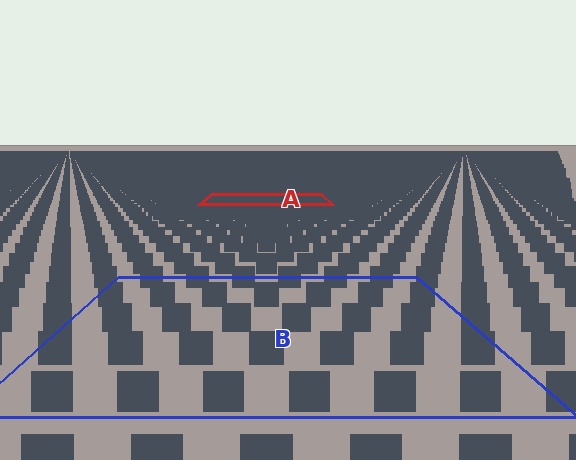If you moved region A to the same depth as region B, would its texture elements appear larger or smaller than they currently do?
They would appear larger. At a closer depth, the same texture elements are projected at a bigger on-screen size.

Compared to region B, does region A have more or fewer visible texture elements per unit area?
Region A has more texture elements per unit area — they are packed more densely because it is farther away.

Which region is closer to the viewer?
Region B is closer. The texture elements there are larger and more spread out.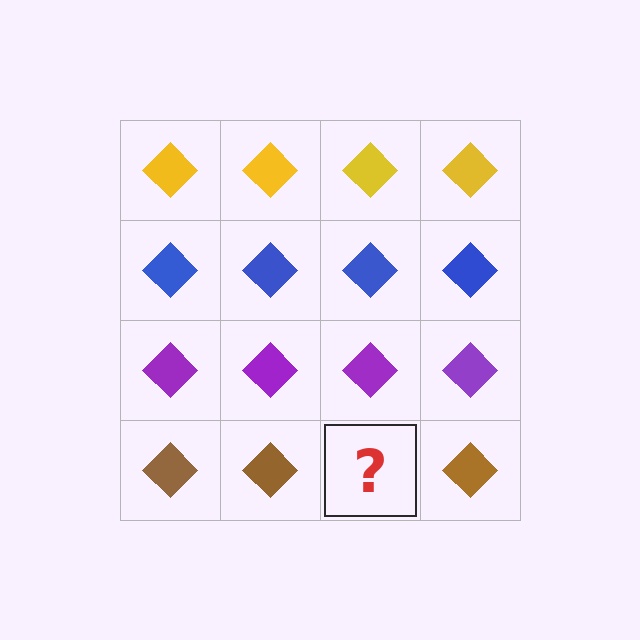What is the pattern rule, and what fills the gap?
The rule is that each row has a consistent color. The gap should be filled with a brown diamond.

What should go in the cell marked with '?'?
The missing cell should contain a brown diamond.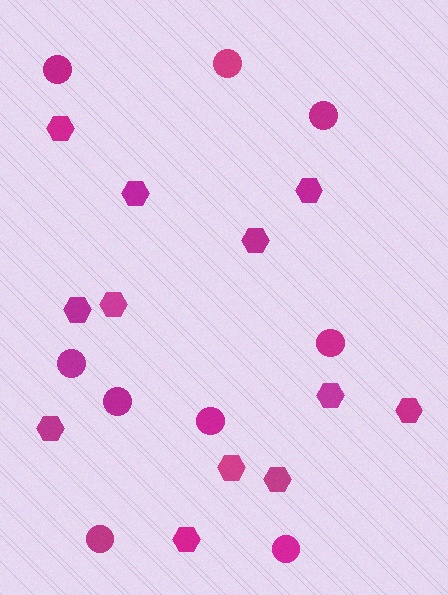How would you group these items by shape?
There are 2 groups: one group of hexagons (12) and one group of circles (9).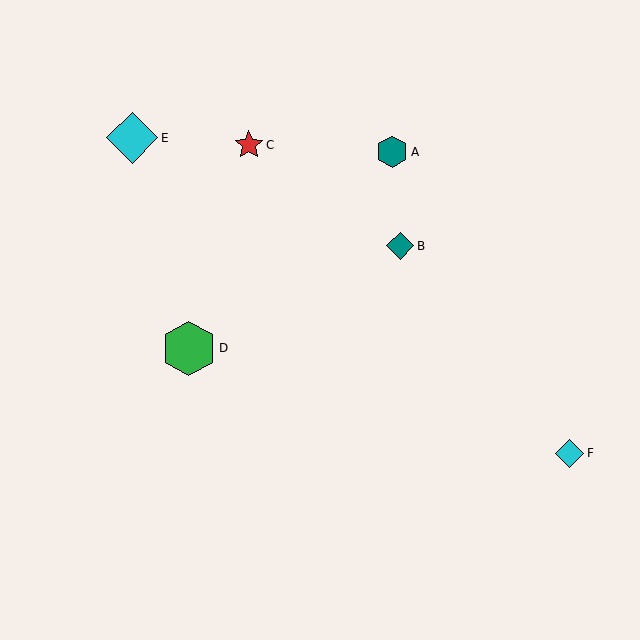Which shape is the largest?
The green hexagon (labeled D) is the largest.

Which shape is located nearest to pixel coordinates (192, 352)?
The green hexagon (labeled D) at (189, 348) is nearest to that location.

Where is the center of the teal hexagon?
The center of the teal hexagon is at (392, 152).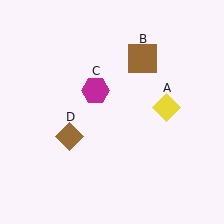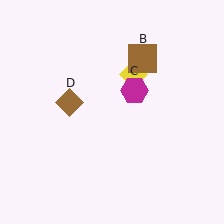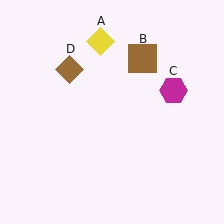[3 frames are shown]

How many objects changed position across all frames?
3 objects changed position: yellow diamond (object A), magenta hexagon (object C), brown diamond (object D).